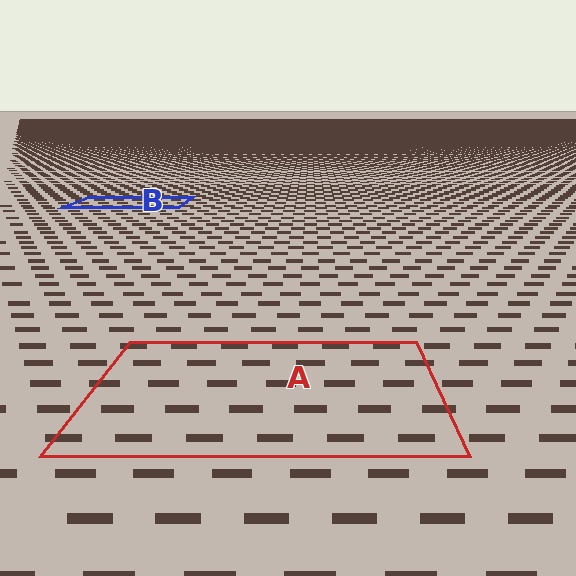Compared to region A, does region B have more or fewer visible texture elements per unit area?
Region B has more texture elements per unit area — they are packed more densely because it is farther away.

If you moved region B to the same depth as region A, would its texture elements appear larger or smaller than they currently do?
They would appear larger. At a closer depth, the same texture elements are projected at a bigger on-screen size.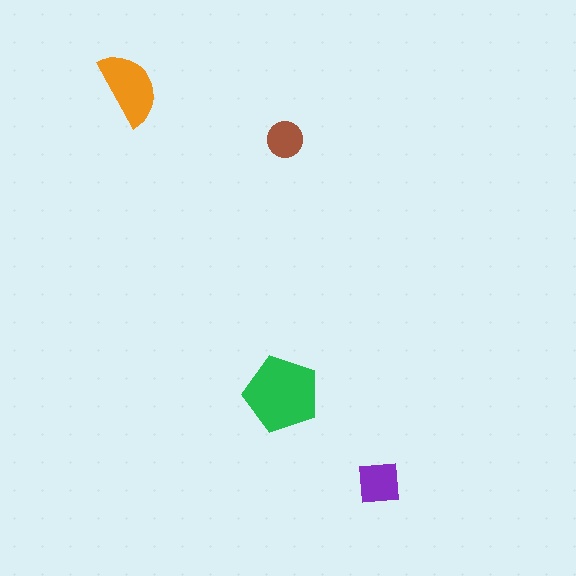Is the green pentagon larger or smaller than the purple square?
Larger.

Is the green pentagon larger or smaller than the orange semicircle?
Larger.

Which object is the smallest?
The brown circle.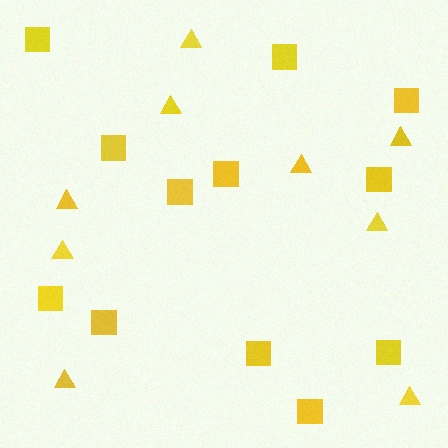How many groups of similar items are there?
There are 2 groups: one group of triangles (9) and one group of squares (12).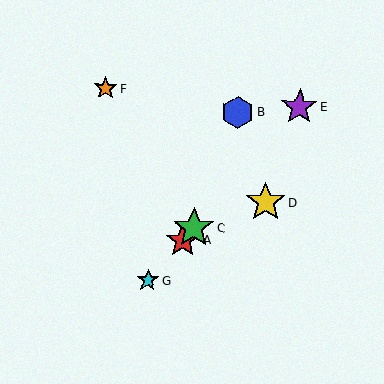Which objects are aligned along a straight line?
Objects A, C, E, G are aligned along a straight line.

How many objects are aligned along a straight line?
4 objects (A, C, E, G) are aligned along a straight line.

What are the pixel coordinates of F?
Object F is at (105, 88).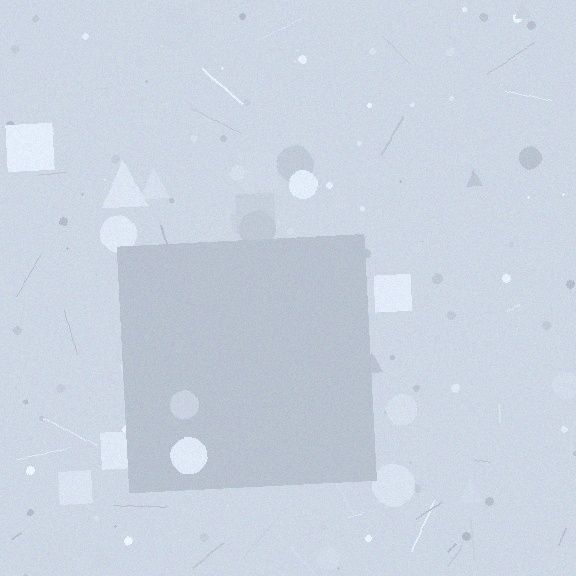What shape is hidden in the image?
A square is hidden in the image.